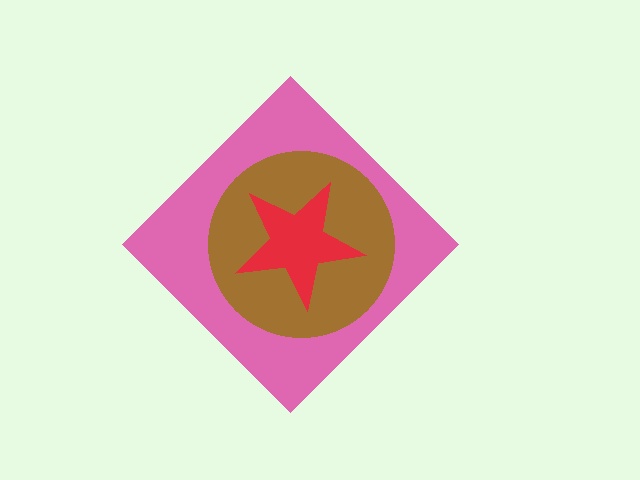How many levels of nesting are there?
3.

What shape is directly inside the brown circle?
The red star.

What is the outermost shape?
The pink diamond.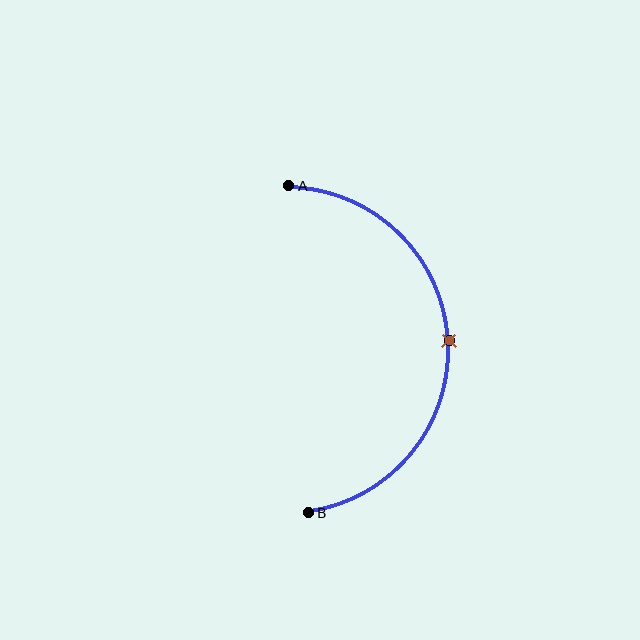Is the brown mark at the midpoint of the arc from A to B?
Yes. The brown mark lies on the arc at equal arc-length from both A and B — it is the arc midpoint.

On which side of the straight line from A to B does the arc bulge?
The arc bulges to the right of the straight line connecting A and B.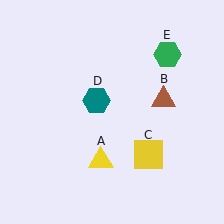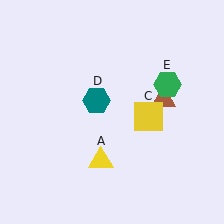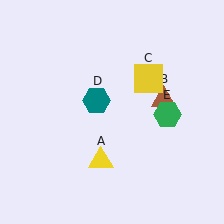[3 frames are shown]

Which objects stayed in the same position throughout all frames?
Yellow triangle (object A) and brown triangle (object B) and teal hexagon (object D) remained stationary.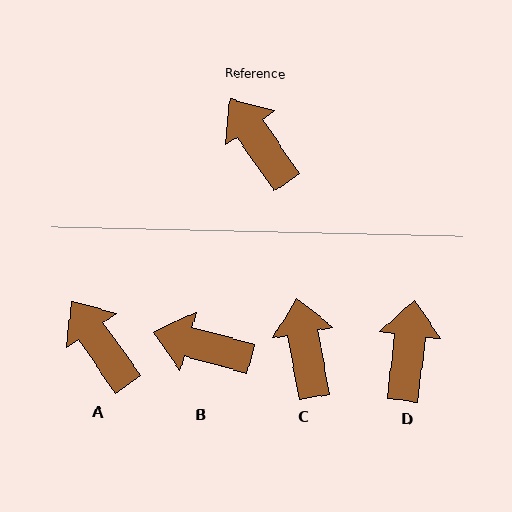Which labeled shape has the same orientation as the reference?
A.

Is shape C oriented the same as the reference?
No, it is off by about 24 degrees.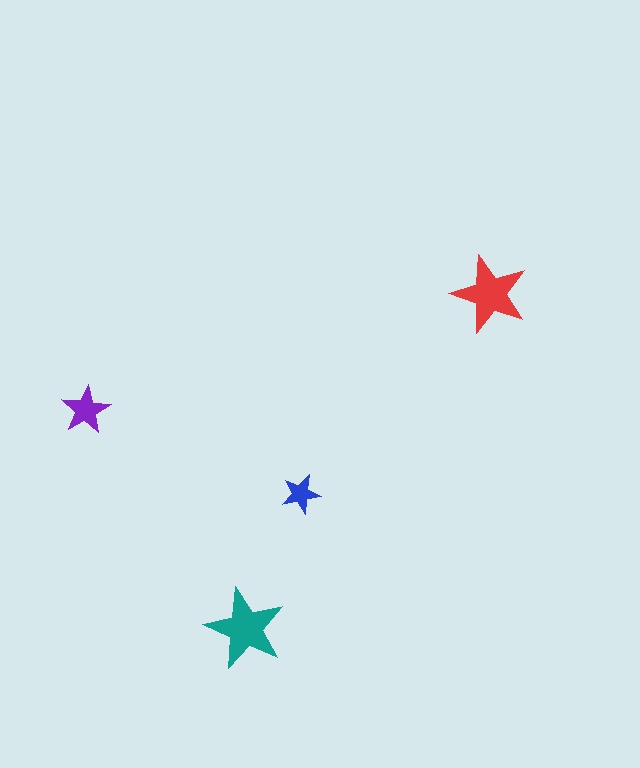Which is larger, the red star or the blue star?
The red one.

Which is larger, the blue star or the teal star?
The teal one.